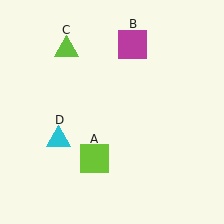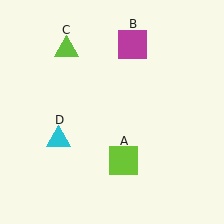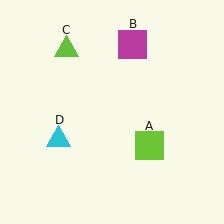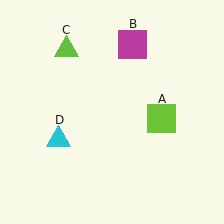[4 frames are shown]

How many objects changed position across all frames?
1 object changed position: lime square (object A).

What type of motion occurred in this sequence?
The lime square (object A) rotated counterclockwise around the center of the scene.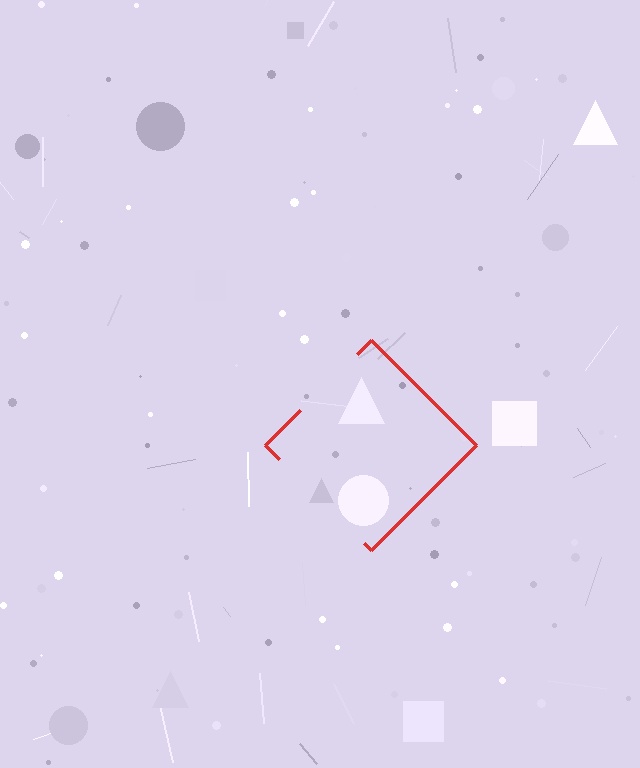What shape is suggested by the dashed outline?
The dashed outline suggests a diamond.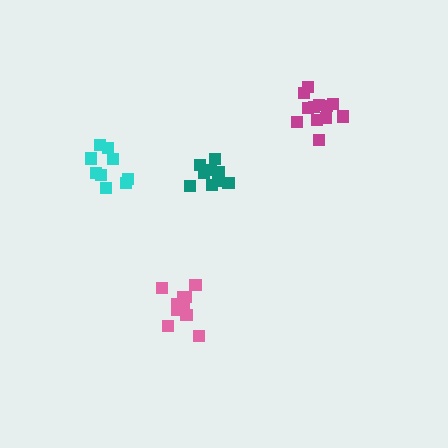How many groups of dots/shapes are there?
There are 4 groups.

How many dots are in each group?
Group 1: 12 dots, Group 2: 9 dots, Group 3: 12 dots, Group 4: 9 dots (42 total).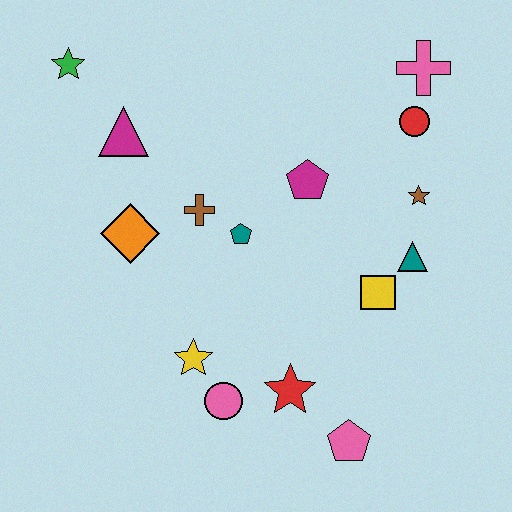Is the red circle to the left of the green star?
No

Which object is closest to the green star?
The magenta triangle is closest to the green star.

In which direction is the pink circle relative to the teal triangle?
The pink circle is to the left of the teal triangle.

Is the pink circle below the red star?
Yes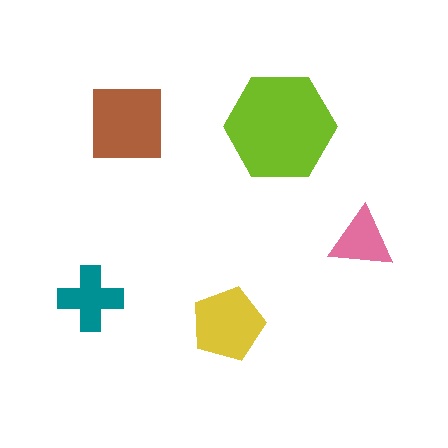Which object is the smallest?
The pink triangle.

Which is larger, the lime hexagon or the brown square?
The lime hexagon.